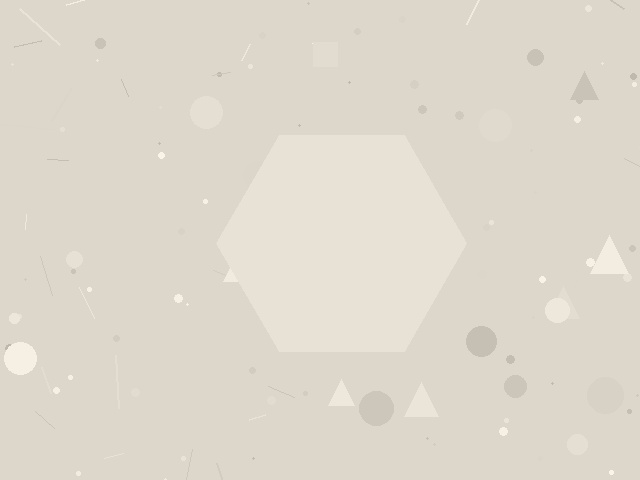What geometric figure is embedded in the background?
A hexagon is embedded in the background.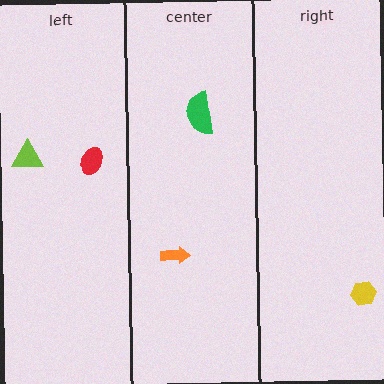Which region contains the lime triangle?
The left region.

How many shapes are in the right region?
1.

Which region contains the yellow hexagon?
The right region.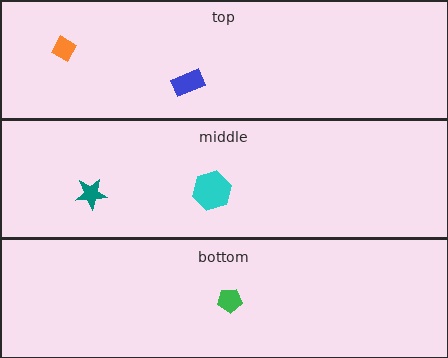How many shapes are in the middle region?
2.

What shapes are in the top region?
The blue rectangle, the orange diamond.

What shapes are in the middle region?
The cyan hexagon, the teal star.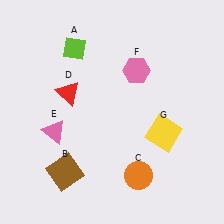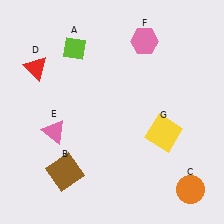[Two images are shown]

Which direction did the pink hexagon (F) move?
The pink hexagon (F) moved up.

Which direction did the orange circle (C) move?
The orange circle (C) moved right.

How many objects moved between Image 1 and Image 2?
3 objects moved between the two images.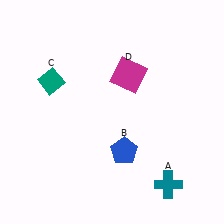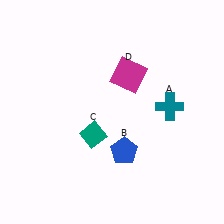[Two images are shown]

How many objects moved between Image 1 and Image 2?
2 objects moved between the two images.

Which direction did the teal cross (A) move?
The teal cross (A) moved up.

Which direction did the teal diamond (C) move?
The teal diamond (C) moved down.